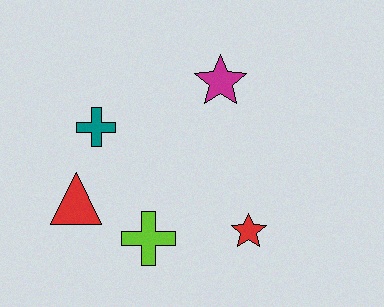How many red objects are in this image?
There are 2 red objects.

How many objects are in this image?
There are 5 objects.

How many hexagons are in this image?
There are no hexagons.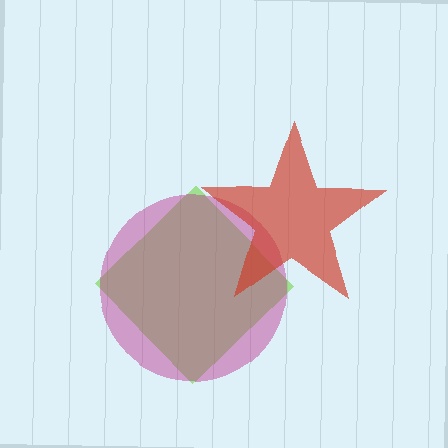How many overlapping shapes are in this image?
There are 3 overlapping shapes in the image.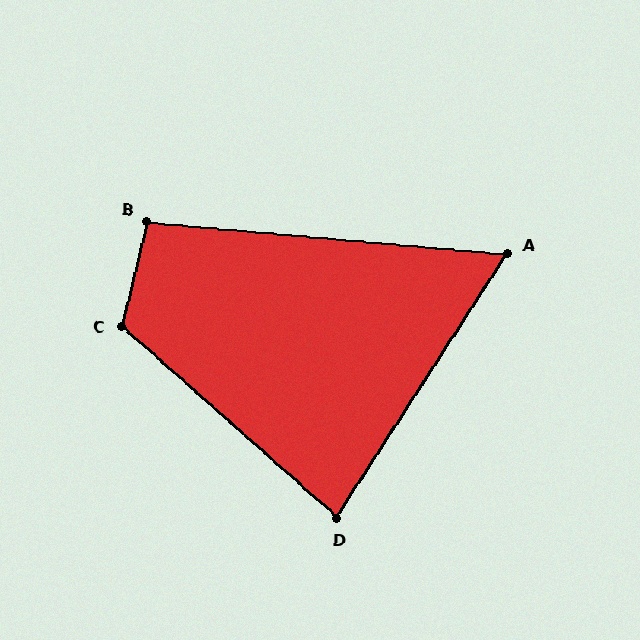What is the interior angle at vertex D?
Approximately 81 degrees (acute).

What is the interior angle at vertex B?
Approximately 99 degrees (obtuse).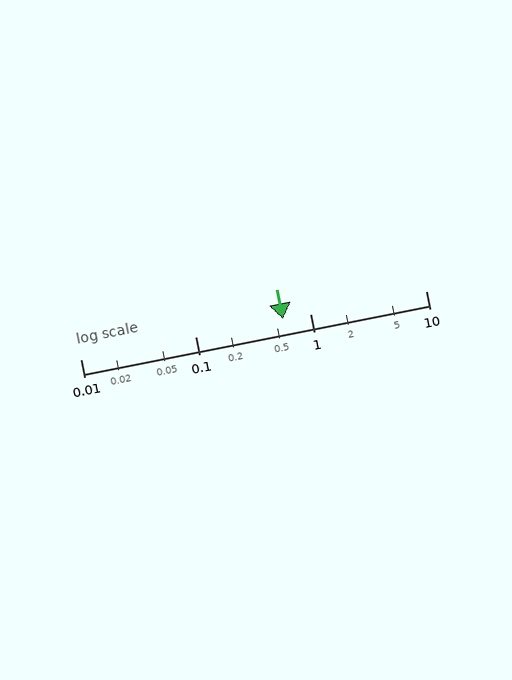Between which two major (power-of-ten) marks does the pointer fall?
The pointer is between 0.1 and 1.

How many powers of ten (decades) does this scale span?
The scale spans 3 decades, from 0.01 to 10.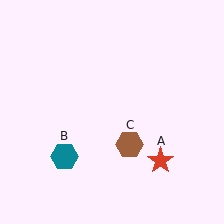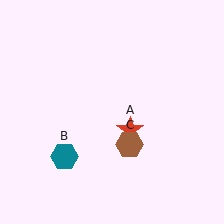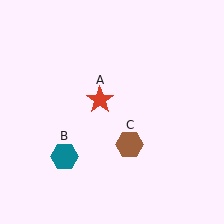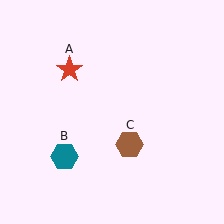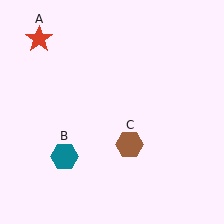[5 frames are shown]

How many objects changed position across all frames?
1 object changed position: red star (object A).